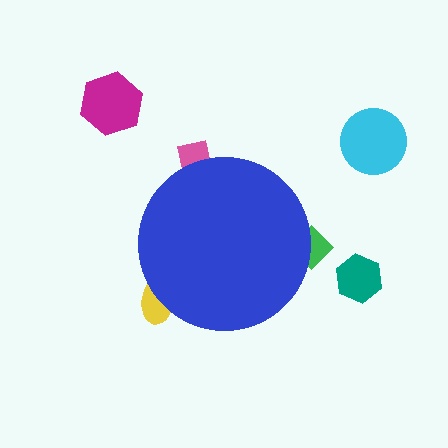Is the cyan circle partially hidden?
No, the cyan circle is fully visible.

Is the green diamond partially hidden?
Yes, the green diamond is partially hidden behind the blue circle.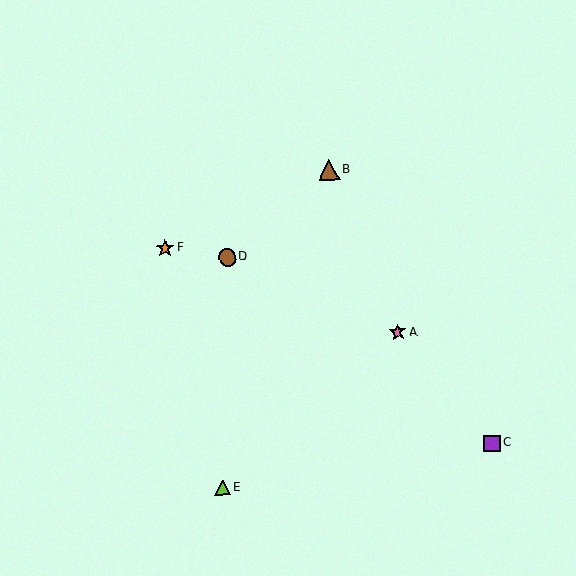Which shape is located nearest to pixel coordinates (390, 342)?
The pink star (labeled A) at (398, 332) is nearest to that location.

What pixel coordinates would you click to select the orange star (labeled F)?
Click at (165, 248) to select the orange star F.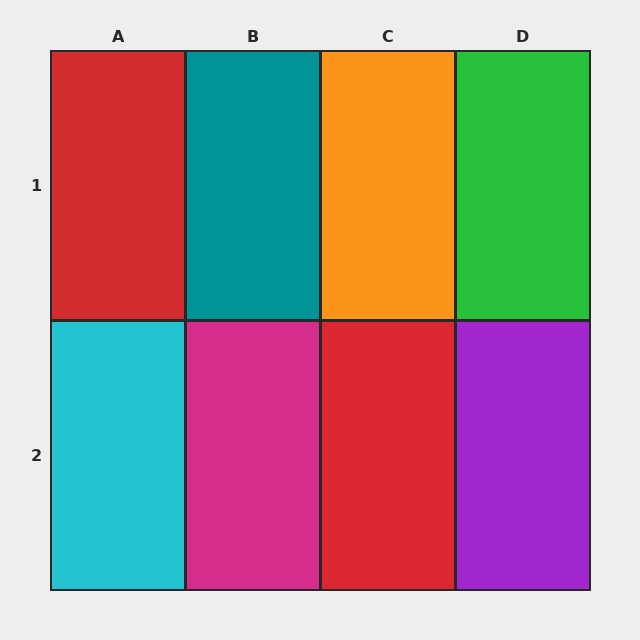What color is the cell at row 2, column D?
Purple.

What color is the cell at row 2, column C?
Red.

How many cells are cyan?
1 cell is cyan.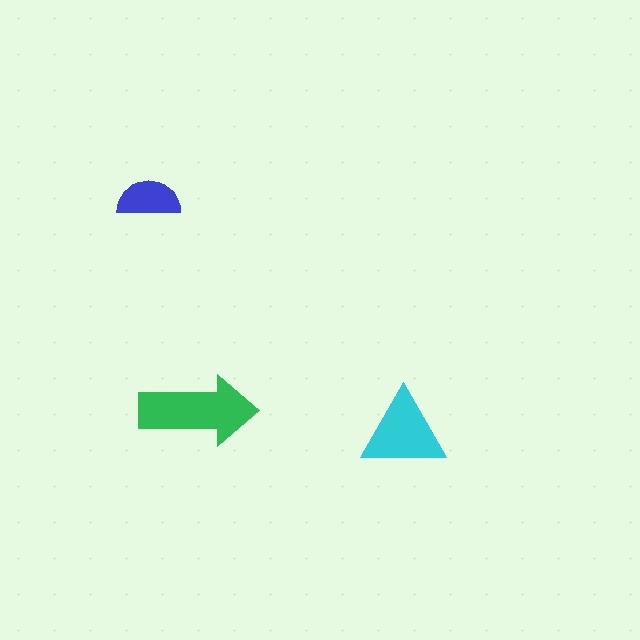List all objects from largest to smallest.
The green arrow, the cyan triangle, the blue semicircle.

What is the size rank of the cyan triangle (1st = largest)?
2nd.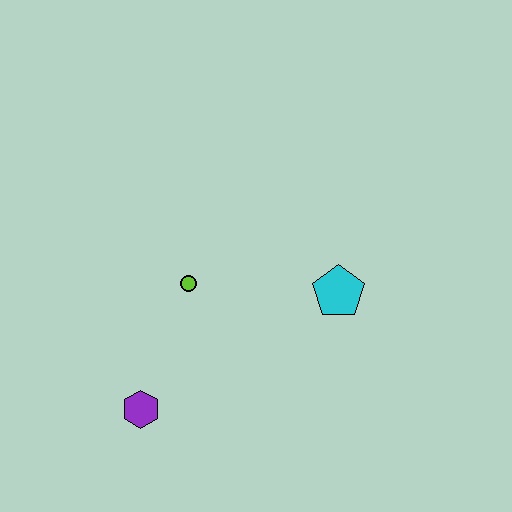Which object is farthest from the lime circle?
The cyan pentagon is farthest from the lime circle.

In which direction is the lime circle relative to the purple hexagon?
The lime circle is above the purple hexagon.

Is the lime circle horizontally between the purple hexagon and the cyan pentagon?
Yes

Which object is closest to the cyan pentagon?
The lime circle is closest to the cyan pentagon.